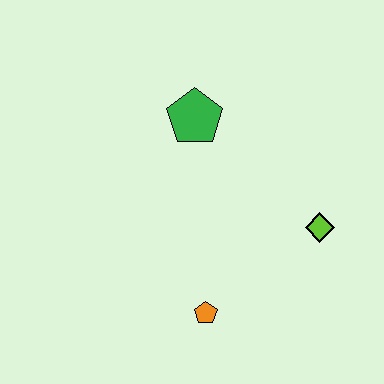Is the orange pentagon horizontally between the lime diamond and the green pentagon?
Yes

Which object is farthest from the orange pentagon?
The green pentagon is farthest from the orange pentagon.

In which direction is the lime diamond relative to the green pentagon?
The lime diamond is to the right of the green pentagon.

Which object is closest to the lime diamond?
The orange pentagon is closest to the lime diamond.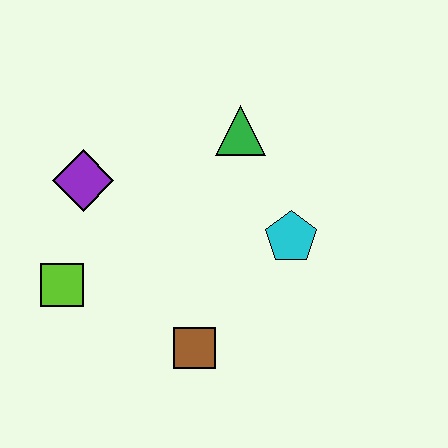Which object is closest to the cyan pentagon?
The green triangle is closest to the cyan pentagon.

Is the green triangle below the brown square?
No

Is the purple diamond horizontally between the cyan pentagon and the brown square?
No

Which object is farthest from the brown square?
The green triangle is farthest from the brown square.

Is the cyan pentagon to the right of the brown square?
Yes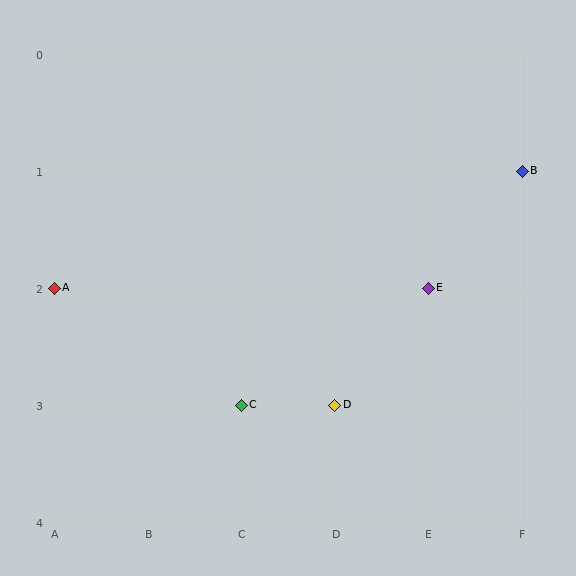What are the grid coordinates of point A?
Point A is at grid coordinates (A, 2).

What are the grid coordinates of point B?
Point B is at grid coordinates (F, 1).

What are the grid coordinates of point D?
Point D is at grid coordinates (D, 3).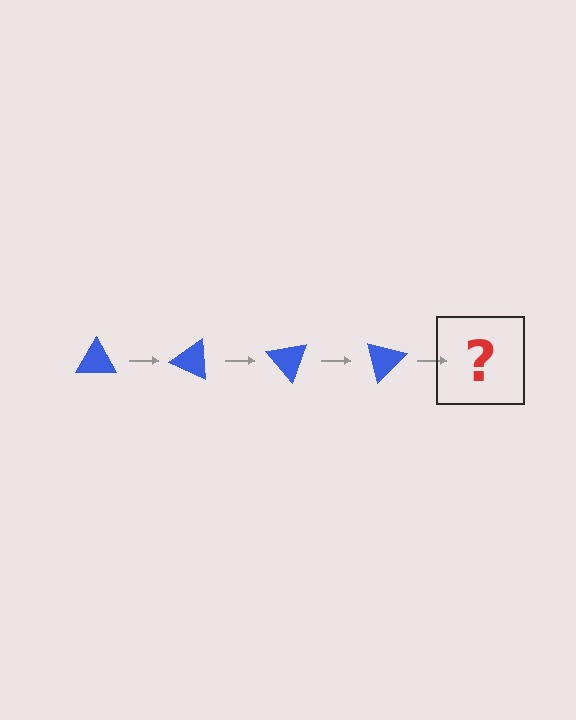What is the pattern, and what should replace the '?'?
The pattern is that the triangle rotates 25 degrees each step. The '?' should be a blue triangle rotated 100 degrees.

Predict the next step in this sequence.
The next step is a blue triangle rotated 100 degrees.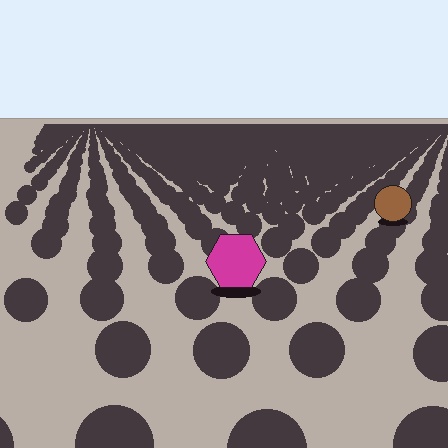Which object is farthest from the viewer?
The brown circle is farthest from the viewer. It appears smaller and the ground texture around it is denser.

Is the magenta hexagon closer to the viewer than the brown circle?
Yes. The magenta hexagon is closer — you can tell from the texture gradient: the ground texture is coarser near it.